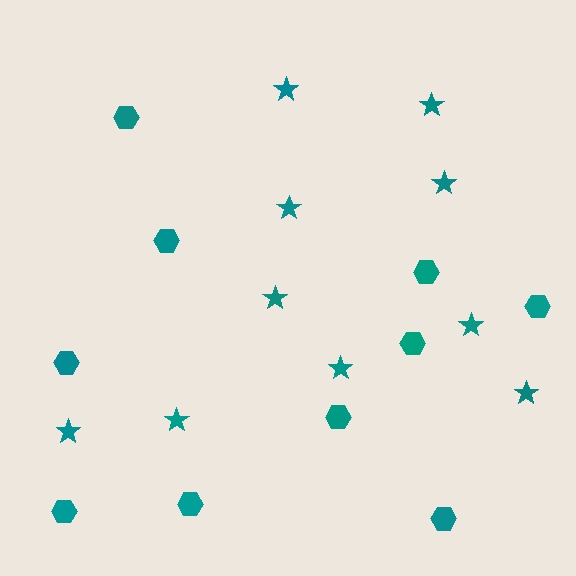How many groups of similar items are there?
There are 2 groups: one group of hexagons (10) and one group of stars (10).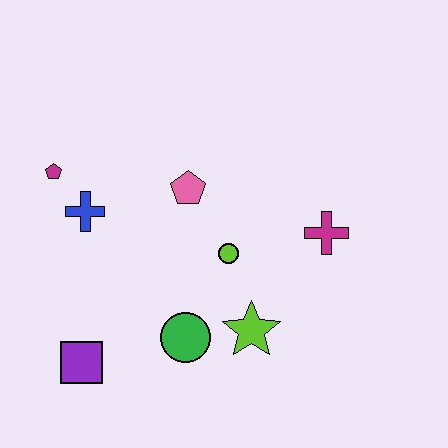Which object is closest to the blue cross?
The magenta pentagon is closest to the blue cross.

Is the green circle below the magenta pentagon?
Yes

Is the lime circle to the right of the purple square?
Yes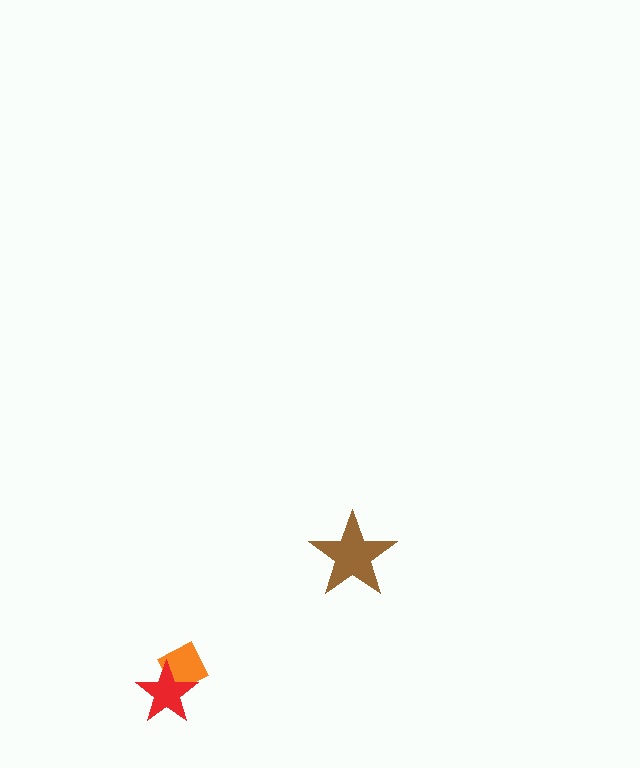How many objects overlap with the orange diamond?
1 object overlaps with the orange diamond.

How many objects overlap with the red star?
1 object overlaps with the red star.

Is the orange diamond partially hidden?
Yes, it is partially covered by another shape.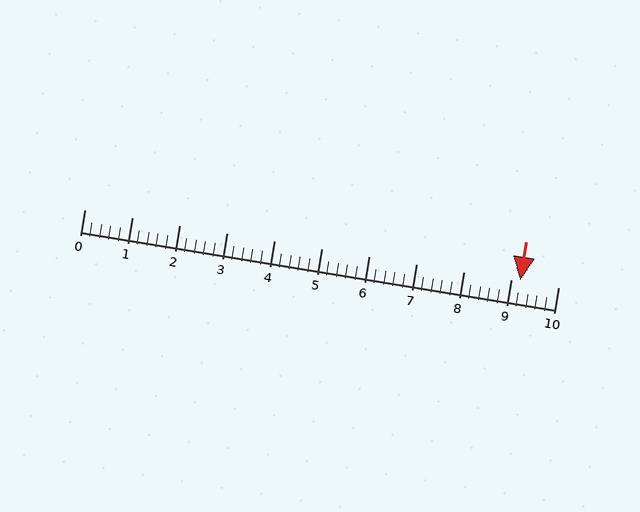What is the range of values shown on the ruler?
The ruler shows values from 0 to 10.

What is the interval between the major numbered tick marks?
The major tick marks are spaced 1 units apart.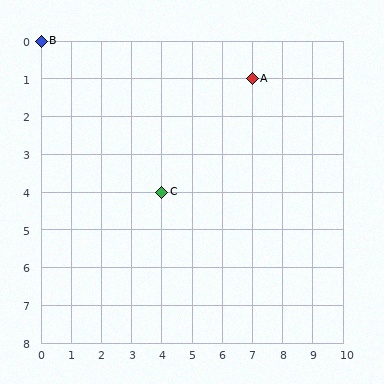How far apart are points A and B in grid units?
Points A and B are 7 columns and 1 row apart (about 7.1 grid units diagonally).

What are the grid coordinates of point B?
Point B is at grid coordinates (0, 0).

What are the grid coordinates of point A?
Point A is at grid coordinates (7, 1).